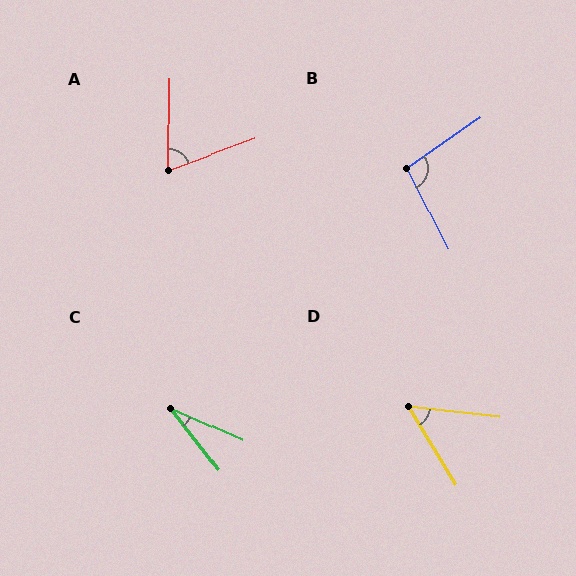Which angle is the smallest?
C, at approximately 28 degrees.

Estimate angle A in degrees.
Approximately 69 degrees.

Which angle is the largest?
B, at approximately 98 degrees.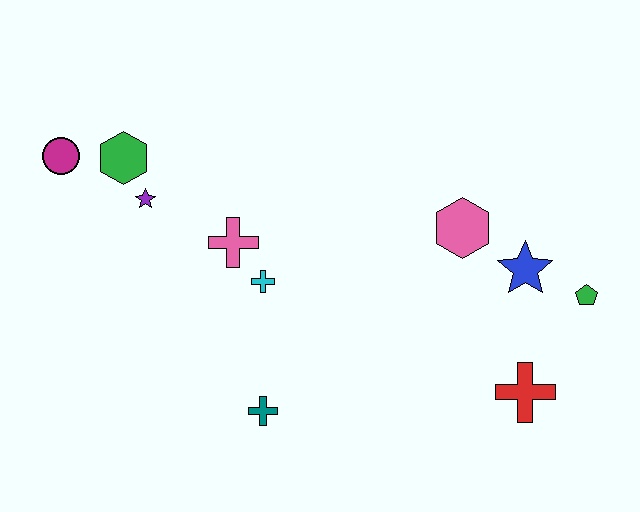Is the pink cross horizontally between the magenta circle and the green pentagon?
Yes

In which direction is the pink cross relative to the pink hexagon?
The pink cross is to the left of the pink hexagon.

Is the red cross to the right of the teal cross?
Yes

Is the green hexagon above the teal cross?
Yes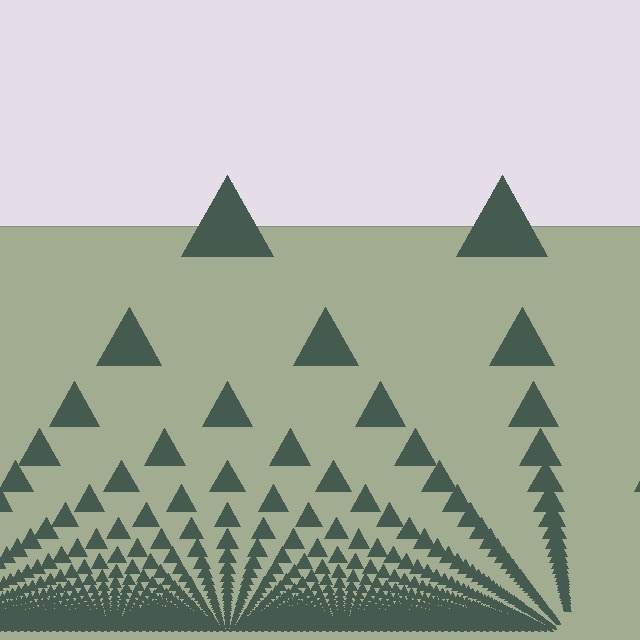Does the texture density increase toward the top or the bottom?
Density increases toward the bottom.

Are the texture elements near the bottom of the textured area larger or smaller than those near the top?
Smaller. The gradient is inverted — elements near the bottom are smaller and denser.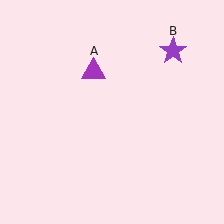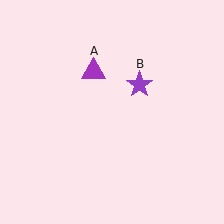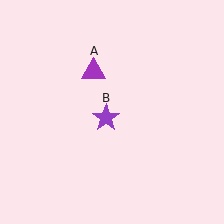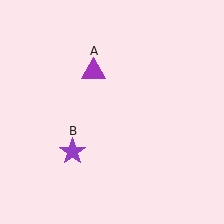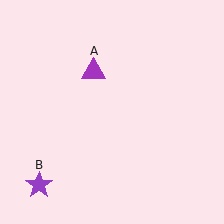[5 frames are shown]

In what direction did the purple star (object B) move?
The purple star (object B) moved down and to the left.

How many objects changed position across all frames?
1 object changed position: purple star (object B).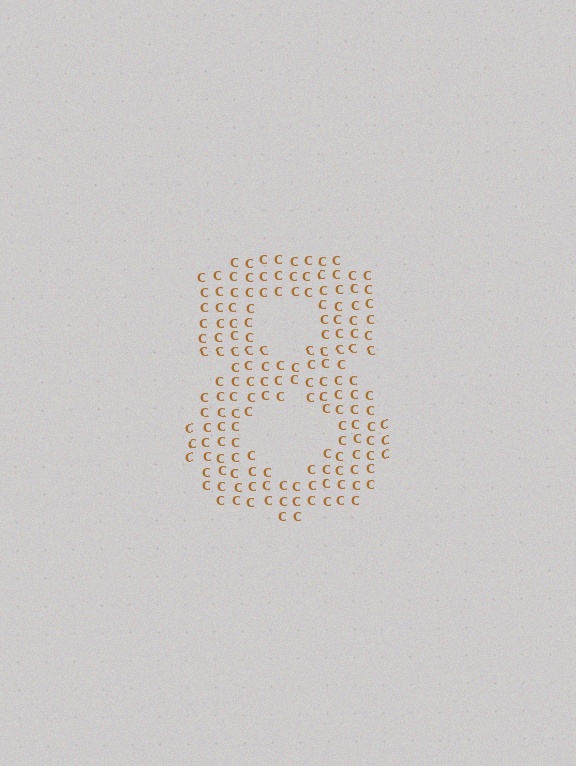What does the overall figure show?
The overall figure shows the digit 8.